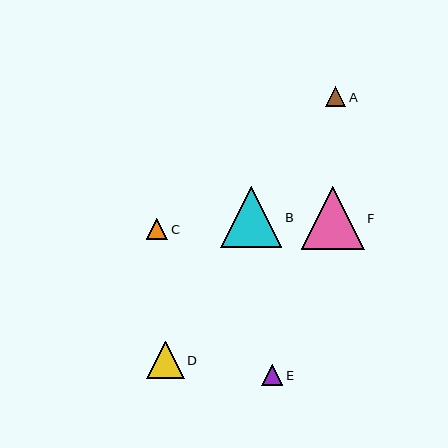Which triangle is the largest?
Triangle F is the largest with a size of approximately 63 pixels.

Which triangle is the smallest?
Triangle A is the smallest with a size of approximately 20 pixels.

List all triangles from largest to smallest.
From largest to smallest: F, B, D, C, E, A.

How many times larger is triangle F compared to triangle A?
Triangle F is approximately 3.1 times the size of triangle A.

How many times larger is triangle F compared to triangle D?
Triangle F is approximately 1.7 times the size of triangle D.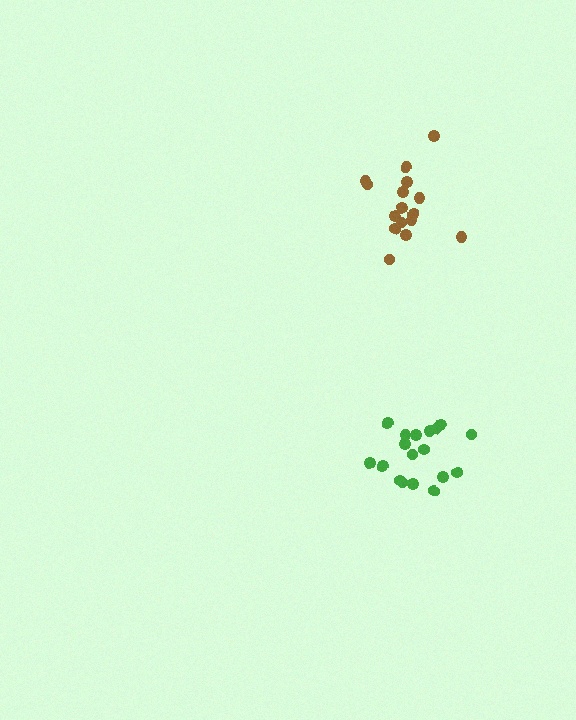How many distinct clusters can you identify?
There are 2 distinct clusters.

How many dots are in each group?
Group 1: 16 dots, Group 2: 18 dots (34 total).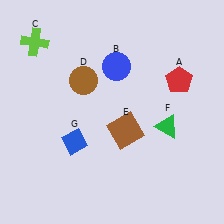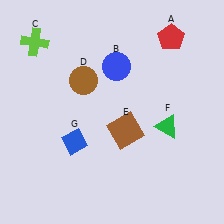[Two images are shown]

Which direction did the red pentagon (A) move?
The red pentagon (A) moved up.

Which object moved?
The red pentagon (A) moved up.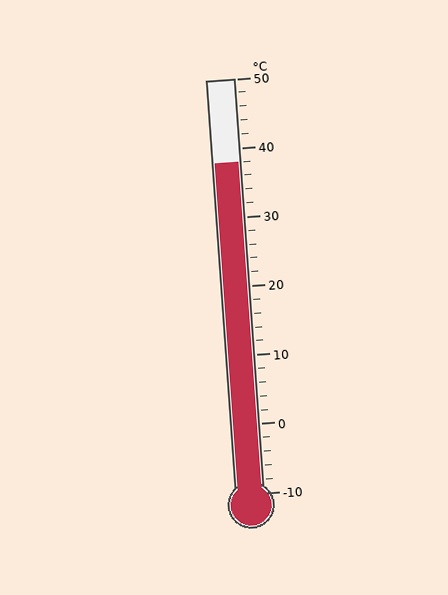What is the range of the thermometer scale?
The thermometer scale ranges from -10°C to 50°C.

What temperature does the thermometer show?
The thermometer shows approximately 38°C.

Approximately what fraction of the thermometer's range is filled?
The thermometer is filled to approximately 80% of its range.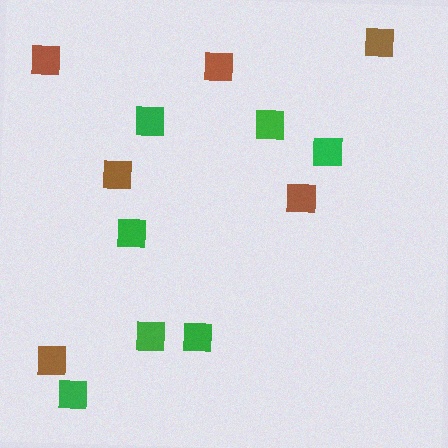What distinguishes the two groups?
There are 2 groups: one group of green squares (7) and one group of brown squares (6).